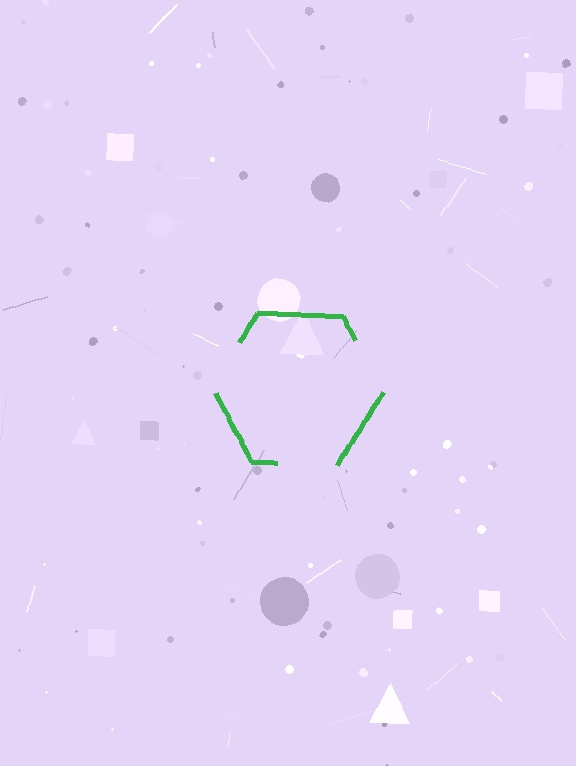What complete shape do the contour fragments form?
The contour fragments form a hexagon.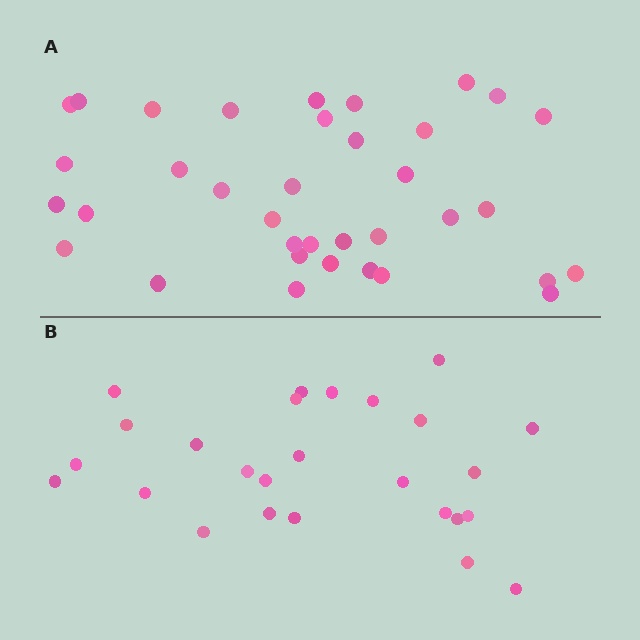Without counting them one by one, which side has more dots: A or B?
Region A (the top region) has more dots.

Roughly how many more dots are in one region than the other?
Region A has roughly 10 or so more dots than region B.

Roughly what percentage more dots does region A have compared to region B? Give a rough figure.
About 40% more.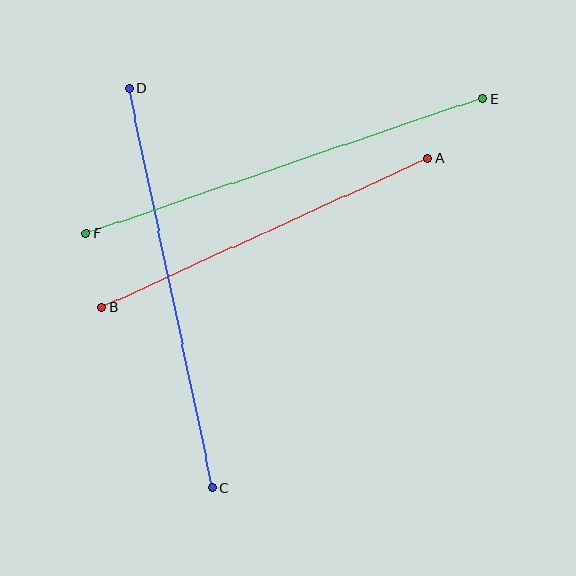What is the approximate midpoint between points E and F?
The midpoint is at approximately (284, 166) pixels.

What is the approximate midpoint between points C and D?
The midpoint is at approximately (171, 288) pixels.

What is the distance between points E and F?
The distance is approximately 419 pixels.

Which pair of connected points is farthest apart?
Points E and F are farthest apart.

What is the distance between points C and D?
The distance is approximately 408 pixels.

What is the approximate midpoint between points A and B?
The midpoint is at approximately (265, 233) pixels.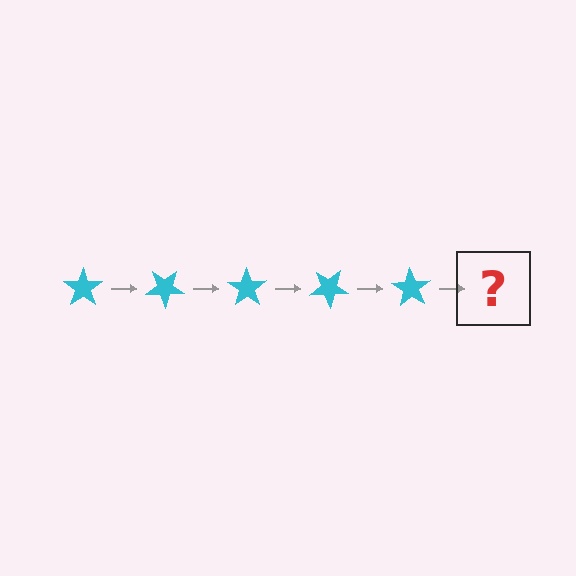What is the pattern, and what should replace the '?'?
The pattern is that the star rotates 35 degrees each step. The '?' should be a cyan star rotated 175 degrees.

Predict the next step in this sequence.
The next step is a cyan star rotated 175 degrees.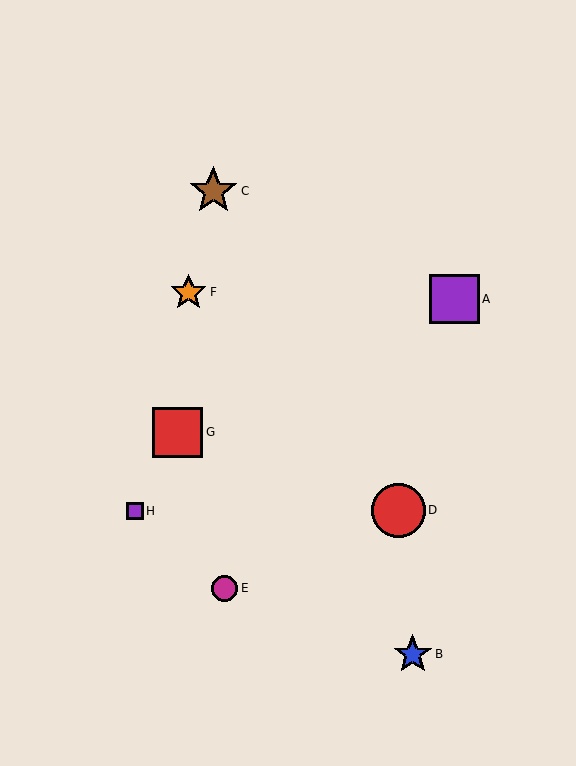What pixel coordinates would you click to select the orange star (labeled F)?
Click at (188, 292) to select the orange star F.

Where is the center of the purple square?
The center of the purple square is at (135, 511).